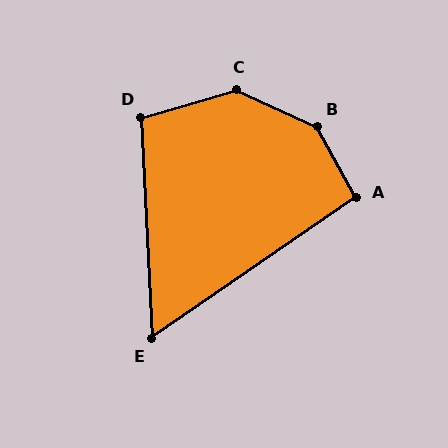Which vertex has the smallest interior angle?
E, at approximately 58 degrees.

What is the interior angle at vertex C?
Approximately 139 degrees (obtuse).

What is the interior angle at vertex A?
Approximately 96 degrees (obtuse).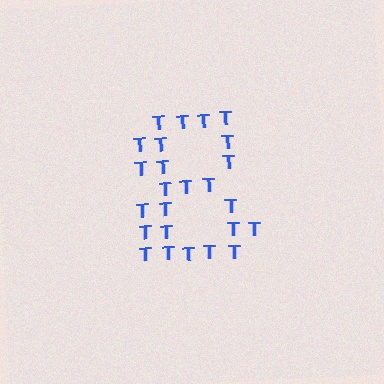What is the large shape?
The large shape is the digit 8.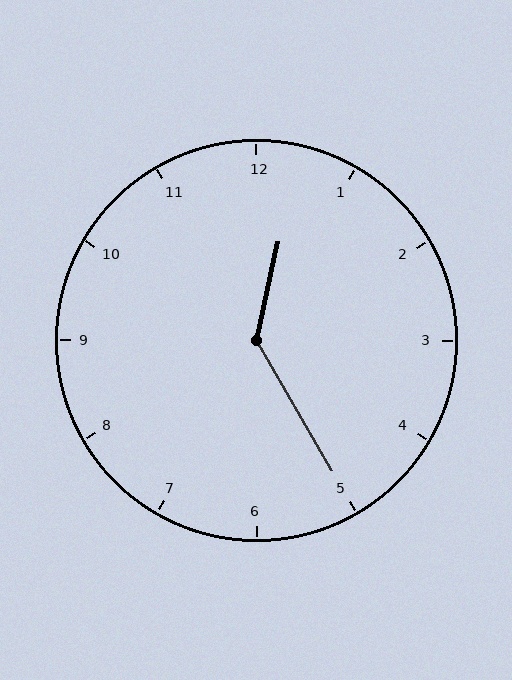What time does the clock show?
12:25.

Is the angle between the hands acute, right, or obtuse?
It is obtuse.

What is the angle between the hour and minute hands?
Approximately 138 degrees.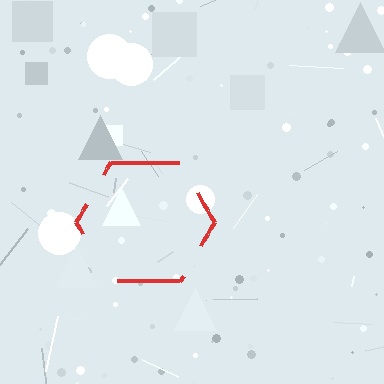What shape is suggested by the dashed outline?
The dashed outline suggests a hexagon.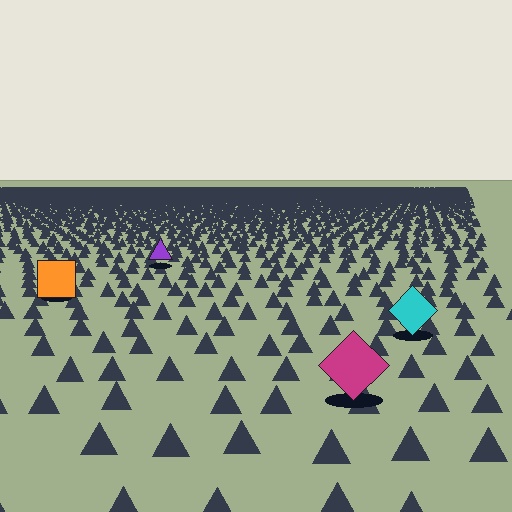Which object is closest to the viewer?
The magenta diamond is closest. The texture marks near it are larger and more spread out.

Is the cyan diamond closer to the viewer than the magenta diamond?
No. The magenta diamond is closer — you can tell from the texture gradient: the ground texture is coarser near it.